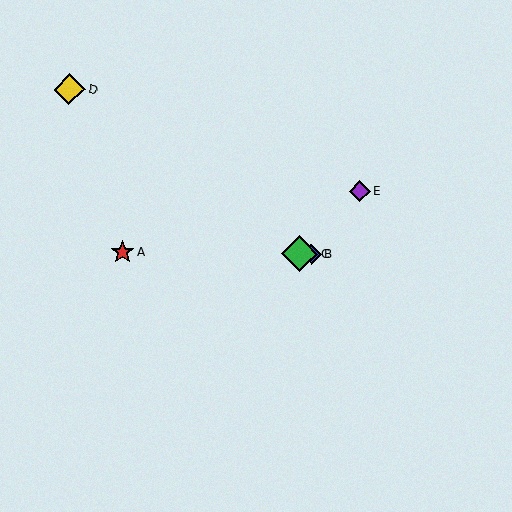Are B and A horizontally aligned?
Yes, both are at y≈254.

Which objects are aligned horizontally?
Objects A, B, C are aligned horizontally.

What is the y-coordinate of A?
Object A is at y≈252.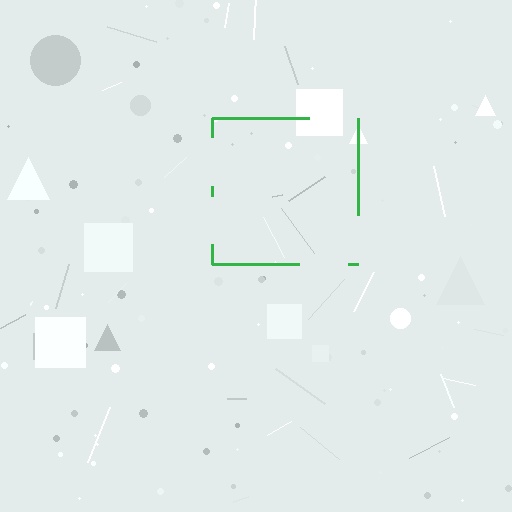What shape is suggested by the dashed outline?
The dashed outline suggests a square.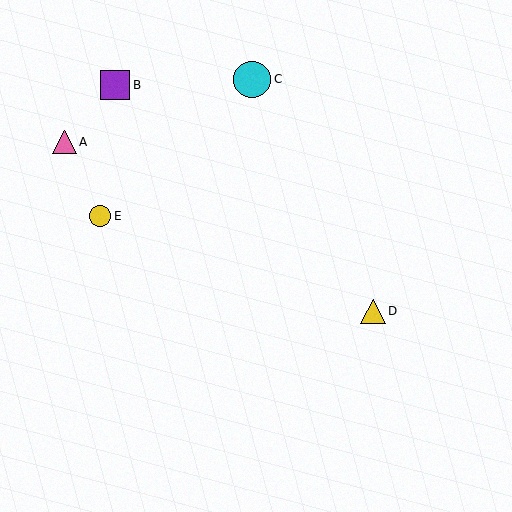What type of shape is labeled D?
Shape D is a yellow triangle.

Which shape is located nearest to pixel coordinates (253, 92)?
The cyan circle (labeled C) at (252, 79) is nearest to that location.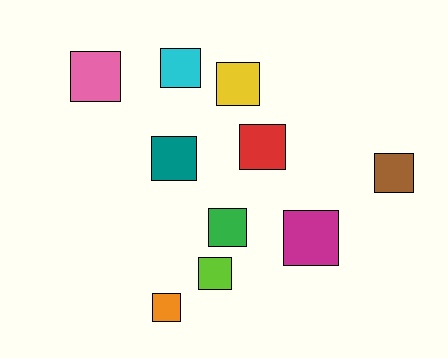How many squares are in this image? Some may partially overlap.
There are 10 squares.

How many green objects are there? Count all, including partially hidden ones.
There is 1 green object.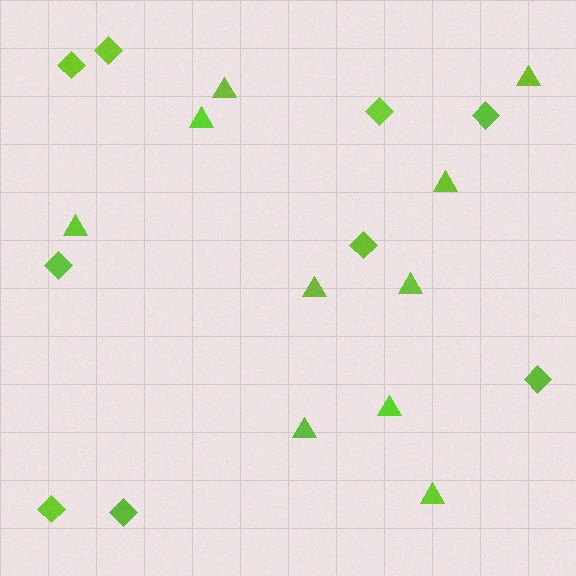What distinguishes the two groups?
There are 2 groups: one group of triangles (10) and one group of diamonds (9).